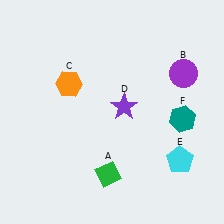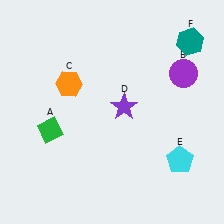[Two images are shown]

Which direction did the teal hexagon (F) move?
The teal hexagon (F) moved up.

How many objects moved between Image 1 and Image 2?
2 objects moved between the two images.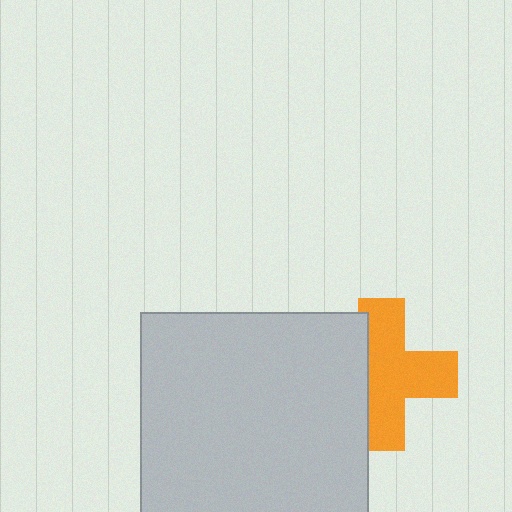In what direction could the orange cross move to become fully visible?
The orange cross could move right. That would shift it out from behind the light gray square entirely.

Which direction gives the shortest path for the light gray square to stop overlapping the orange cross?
Moving left gives the shortest separation.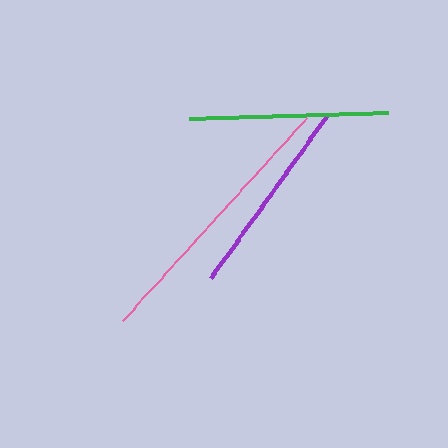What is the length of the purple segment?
The purple segment is approximately 201 pixels long.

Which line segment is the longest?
The pink line is the longest at approximately 274 pixels.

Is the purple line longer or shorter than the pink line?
The pink line is longer than the purple line.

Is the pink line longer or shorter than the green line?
The pink line is longer than the green line.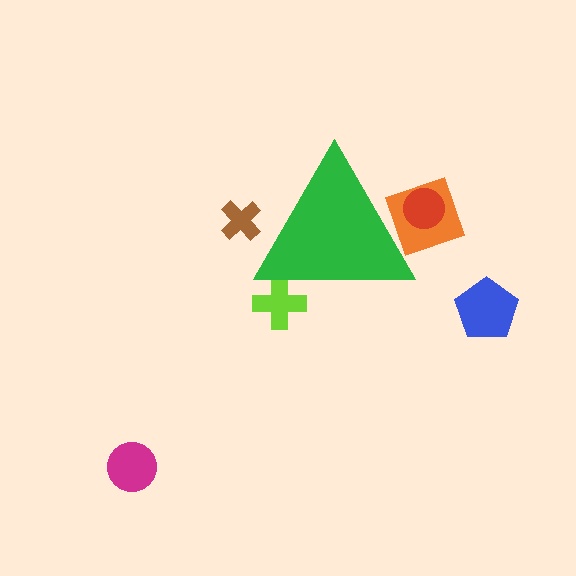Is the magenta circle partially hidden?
No, the magenta circle is fully visible.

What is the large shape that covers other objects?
A green triangle.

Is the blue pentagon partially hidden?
No, the blue pentagon is fully visible.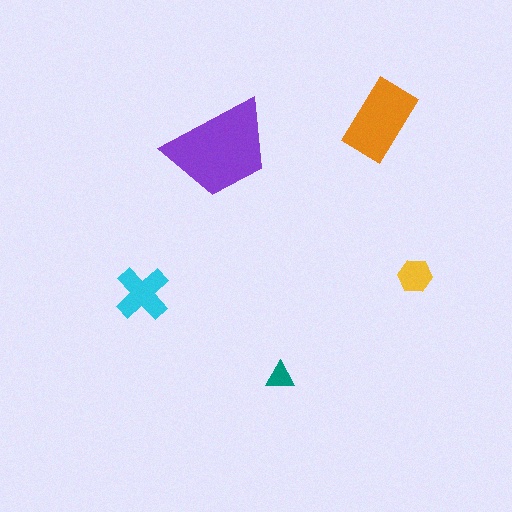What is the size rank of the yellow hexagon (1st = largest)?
4th.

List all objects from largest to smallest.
The purple trapezoid, the orange rectangle, the cyan cross, the yellow hexagon, the teal triangle.